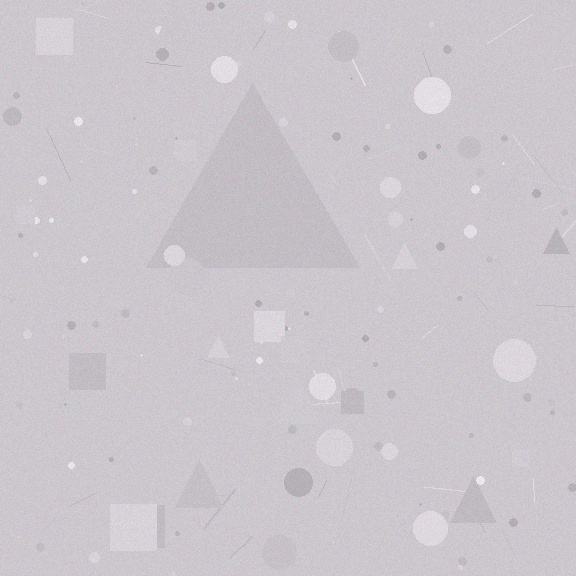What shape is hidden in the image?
A triangle is hidden in the image.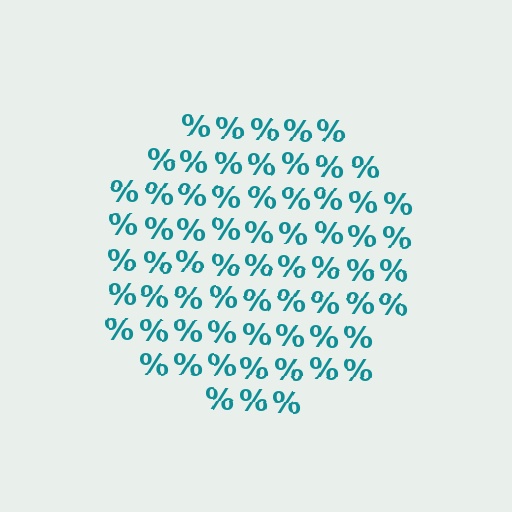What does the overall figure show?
The overall figure shows a circle.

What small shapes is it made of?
It is made of small percent signs.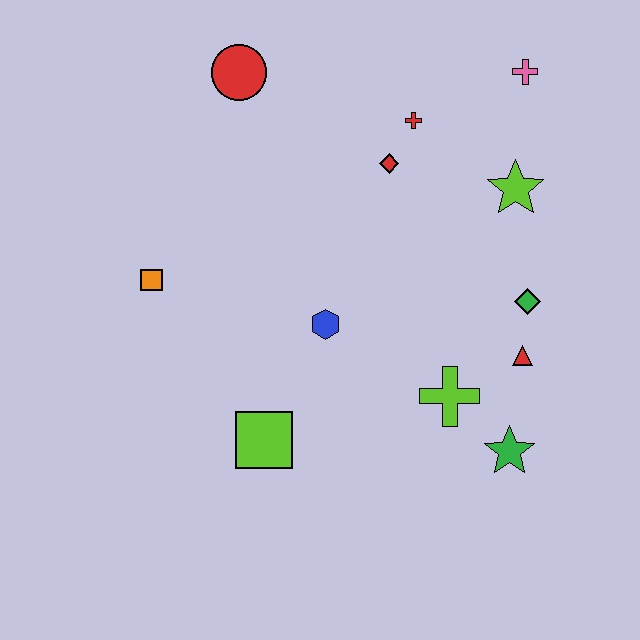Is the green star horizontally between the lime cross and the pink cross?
Yes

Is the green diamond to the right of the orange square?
Yes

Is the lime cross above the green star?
Yes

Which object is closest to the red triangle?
The green diamond is closest to the red triangle.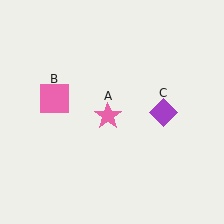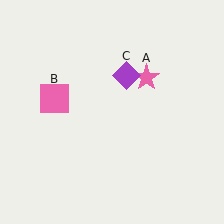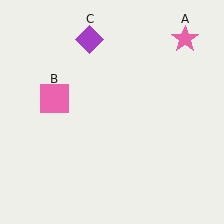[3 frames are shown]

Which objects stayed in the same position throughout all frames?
Pink square (object B) remained stationary.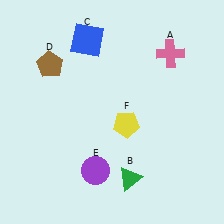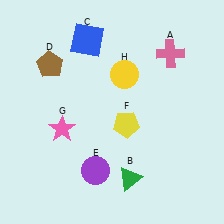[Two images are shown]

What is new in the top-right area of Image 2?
A yellow circle (H) was added in the top-right area of Image 2.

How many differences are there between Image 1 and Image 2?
There are 2 differences between the two images.